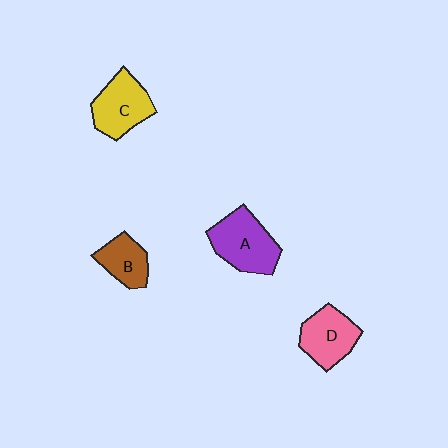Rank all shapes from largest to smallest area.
From largest to smallest: A (purple), C (yellow), D (pink), B (brown).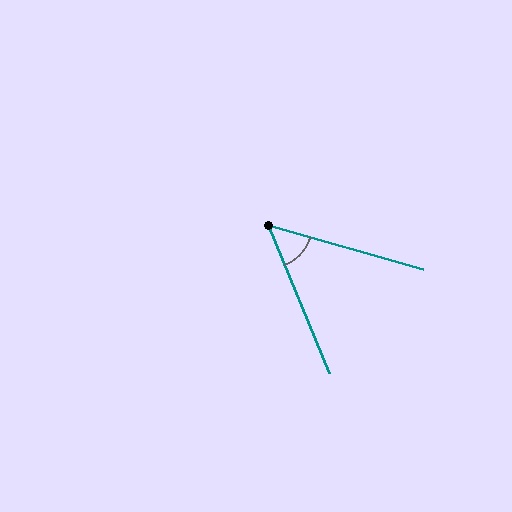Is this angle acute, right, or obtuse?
It is acute.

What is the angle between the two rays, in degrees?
Approximately 52 degrees.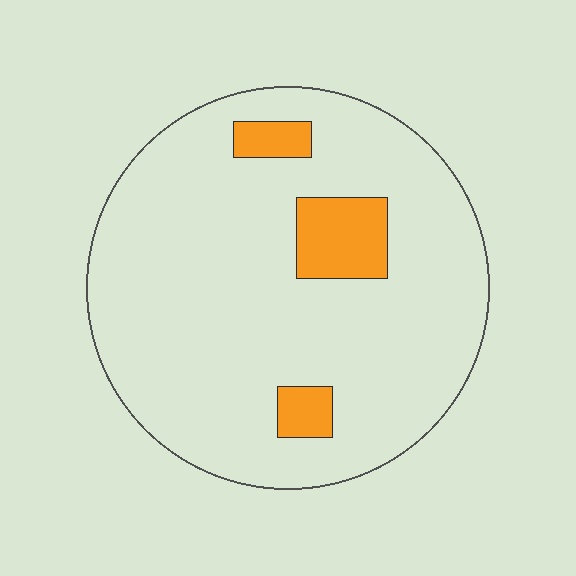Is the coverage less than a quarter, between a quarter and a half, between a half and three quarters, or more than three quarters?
Less than a quarter.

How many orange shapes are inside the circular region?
3.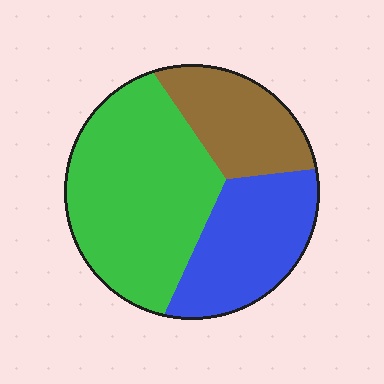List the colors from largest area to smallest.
From largest to smallest: green, blue, brown.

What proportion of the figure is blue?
Blue takes up about one quarter (1/4) of the figure.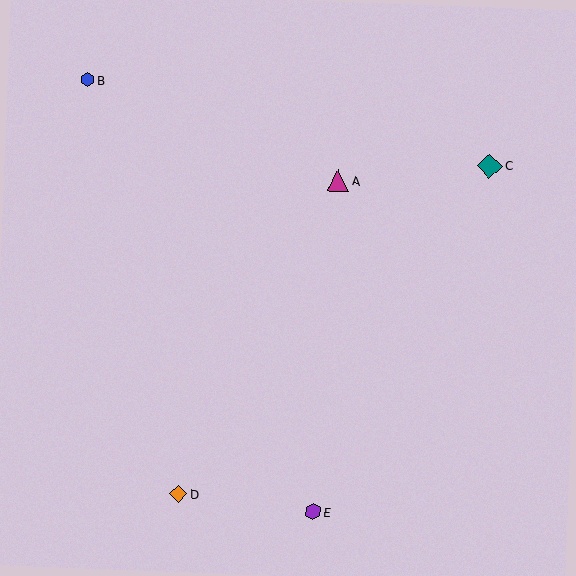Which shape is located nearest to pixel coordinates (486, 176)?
The teal diamond (labeled C) at (490, 166) is nearest to that location.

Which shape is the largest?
The teal diamond (labeled C) is the largest.